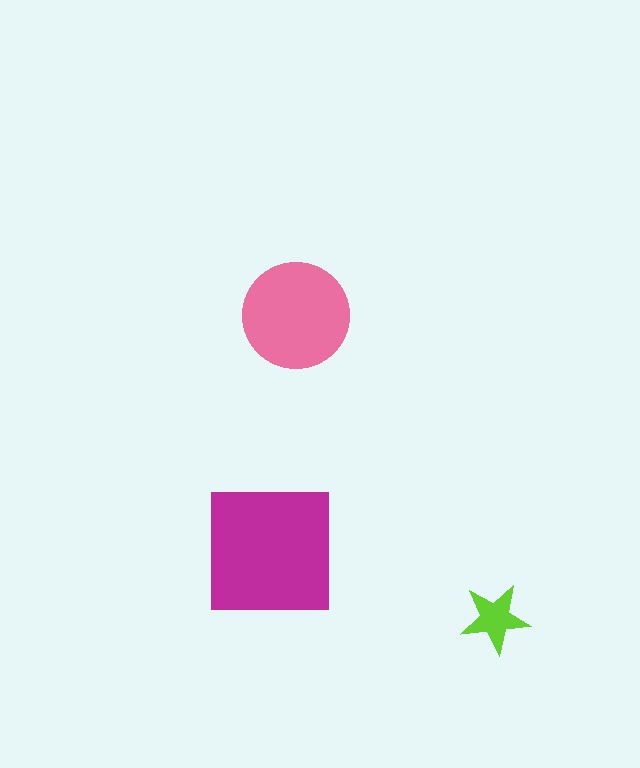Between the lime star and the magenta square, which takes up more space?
The magenta square.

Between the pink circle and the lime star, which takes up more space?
The pink circle.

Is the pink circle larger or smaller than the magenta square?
Smaller.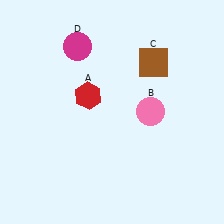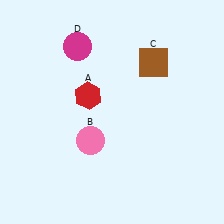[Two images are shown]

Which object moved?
The pink circle (B) moved left.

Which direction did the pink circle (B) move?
The pink circle (B) moved left.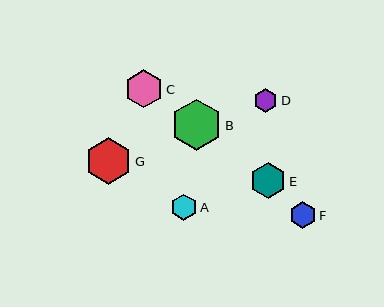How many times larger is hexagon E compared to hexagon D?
Hexagon E is approximately 1.5 times the size of hexagon D.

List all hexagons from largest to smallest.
From largest to smallest: B, G, C, E, A, F, D.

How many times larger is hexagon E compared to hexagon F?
Hexagon E is approximately 1.4 times the size of hexagon F.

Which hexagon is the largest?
Hexagon B is the largest with a size of approximately 51 pixels.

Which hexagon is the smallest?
Hexagon D is the smallest with a size of approximately 24 pixels.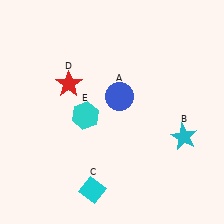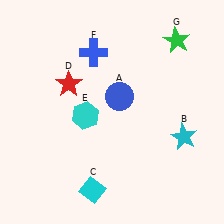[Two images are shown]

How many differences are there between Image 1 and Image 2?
There are 2 differences between the two images.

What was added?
A blue cross (F), a green star (G) were added in Image 2.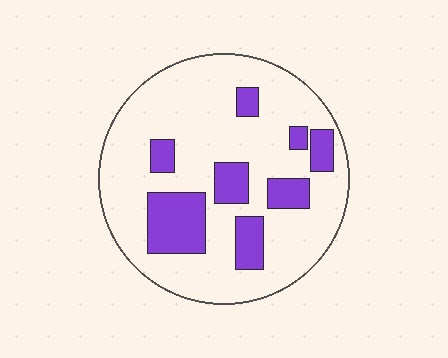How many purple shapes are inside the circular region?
8.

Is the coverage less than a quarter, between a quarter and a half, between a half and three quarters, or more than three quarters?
Less than a quarter.